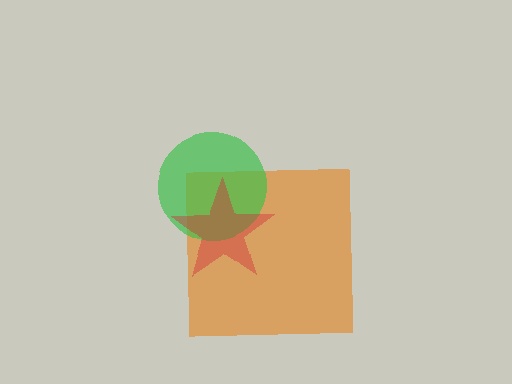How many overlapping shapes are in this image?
There are 3 overlapping shapes in the image.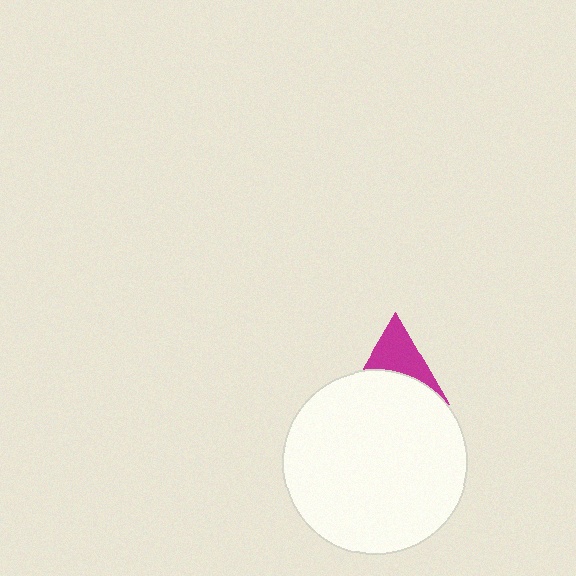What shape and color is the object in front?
The object in front is a white circle.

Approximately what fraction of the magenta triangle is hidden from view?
Roughly 52% of the magenta triangle is hidden behind the white circle.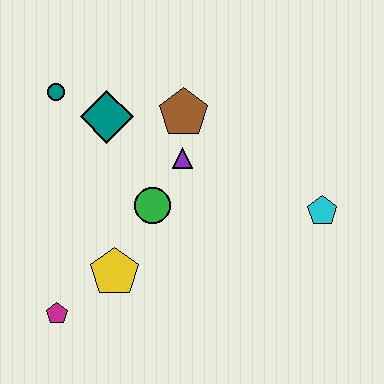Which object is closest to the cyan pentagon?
The purple triangle is closest to the cyan pentagon.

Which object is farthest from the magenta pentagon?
The cyan pentagon is farthest from the magenta pentagon.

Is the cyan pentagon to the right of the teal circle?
Yes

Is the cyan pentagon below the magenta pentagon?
No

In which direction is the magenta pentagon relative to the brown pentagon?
The magenta pentagon is below the brown pentagon.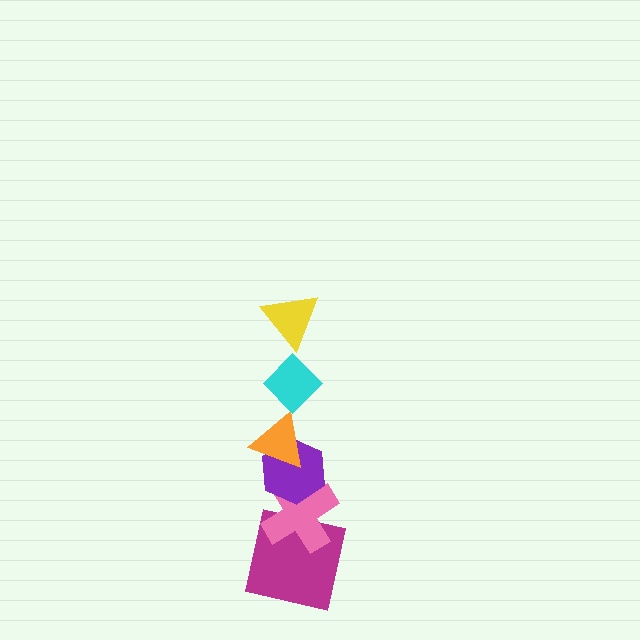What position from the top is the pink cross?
The pink cross is 5th from the top.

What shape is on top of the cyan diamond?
The yellow triangle is on top of the cyan diamond.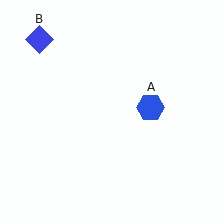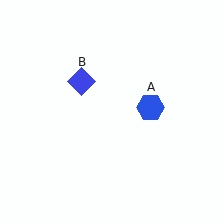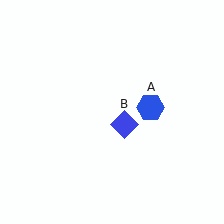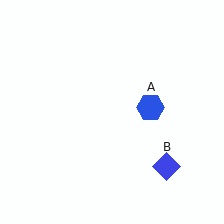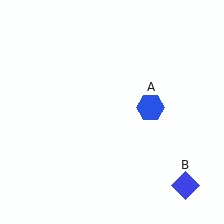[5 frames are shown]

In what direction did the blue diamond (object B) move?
The blue diamond (object B) moved down and to the right.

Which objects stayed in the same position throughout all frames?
Blue hexagon (object A) remained stationary.